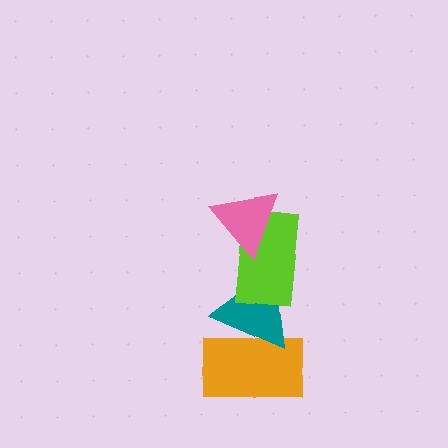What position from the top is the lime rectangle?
The lime rectangle is 2nd from the top.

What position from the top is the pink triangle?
The pink triangle is 1st from the top.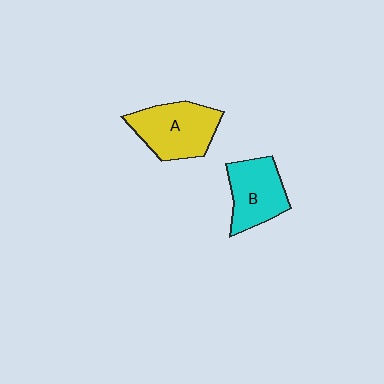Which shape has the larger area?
Shape A (yellow).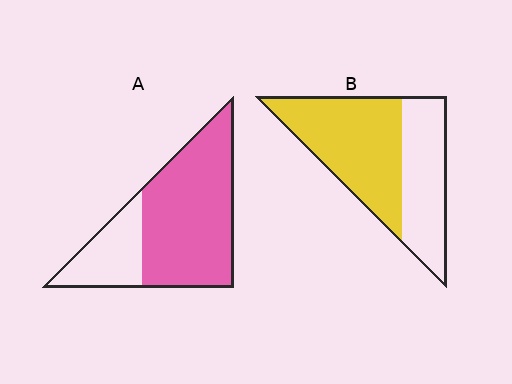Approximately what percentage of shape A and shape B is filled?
A is approximately 75% and B is approximately 60%.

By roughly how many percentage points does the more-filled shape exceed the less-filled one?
By roughly 15 percentage points (A over B).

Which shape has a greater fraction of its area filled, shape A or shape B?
Shape A.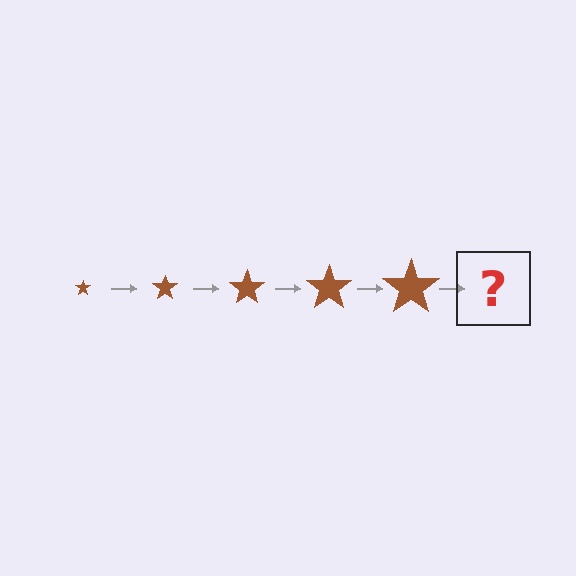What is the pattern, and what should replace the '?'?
The pattern is that the star gets progressively larger each step. The '?' should be a brown star, larger than the previous one.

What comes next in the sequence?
The next element should be a brown star, larger than the previous one.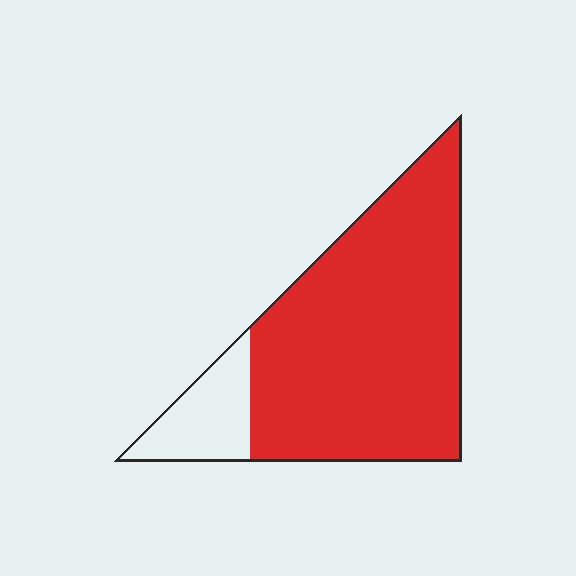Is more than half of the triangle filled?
Yes.